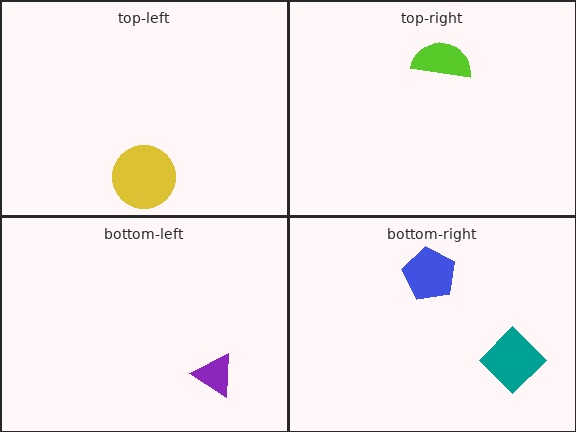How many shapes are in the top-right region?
1.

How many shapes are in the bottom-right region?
2.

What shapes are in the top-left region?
The yellow circle.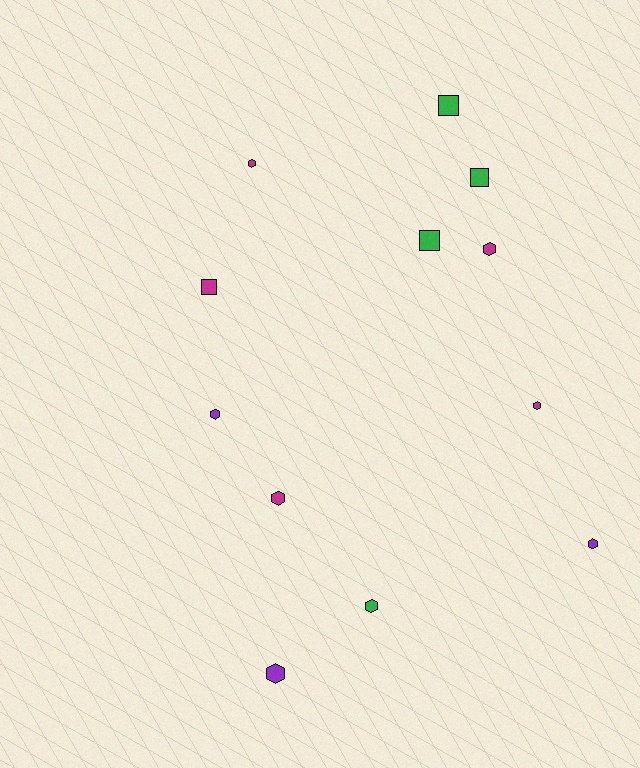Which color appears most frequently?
Magenta, with 5 objects.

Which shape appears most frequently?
Hexagon, with 8 objects.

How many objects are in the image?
There are 12 objects.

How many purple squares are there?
There are no purple squares.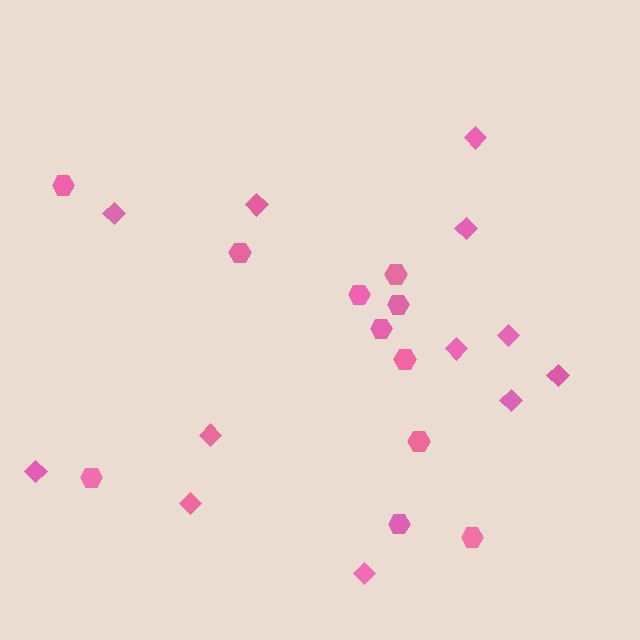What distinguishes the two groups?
There are 2 groups: one group of diamonds (12) and one group of hexagons (11).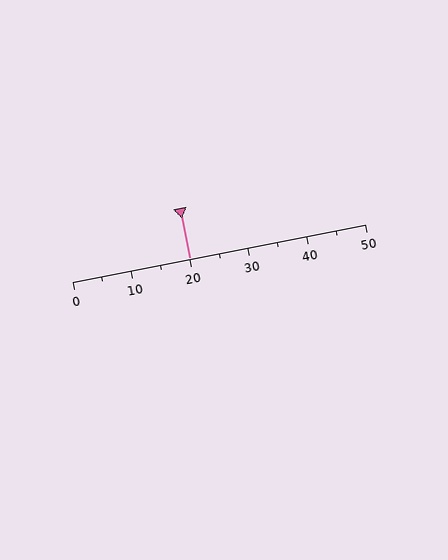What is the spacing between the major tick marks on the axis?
The major ticks are spaced 10 apart.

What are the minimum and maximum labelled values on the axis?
The axis runs from 0 to 50.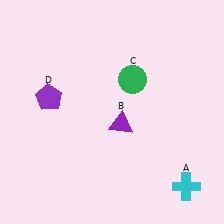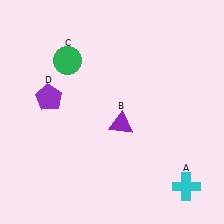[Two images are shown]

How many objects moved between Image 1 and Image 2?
1 object moved between the two images.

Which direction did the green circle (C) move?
The green circle (C) moved left.